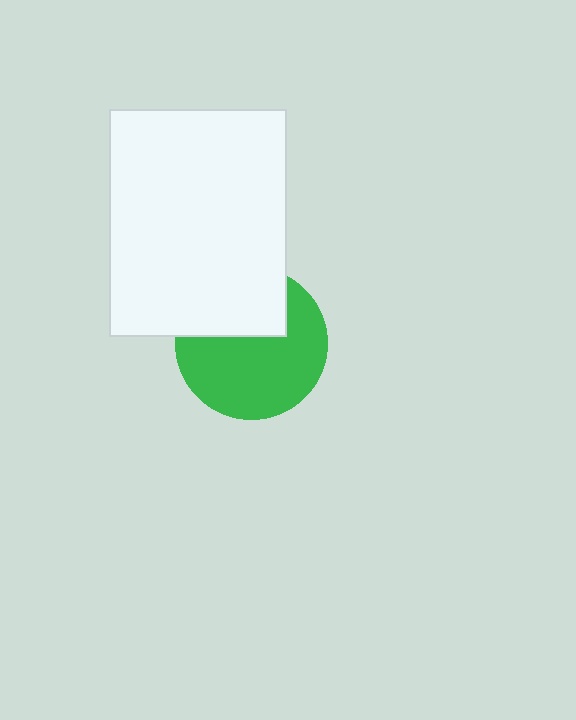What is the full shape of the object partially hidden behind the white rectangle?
The partially hidden object is a green circle.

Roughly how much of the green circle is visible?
About half of it is visible (roughly 64%).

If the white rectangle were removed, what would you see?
You would see the complete green circle.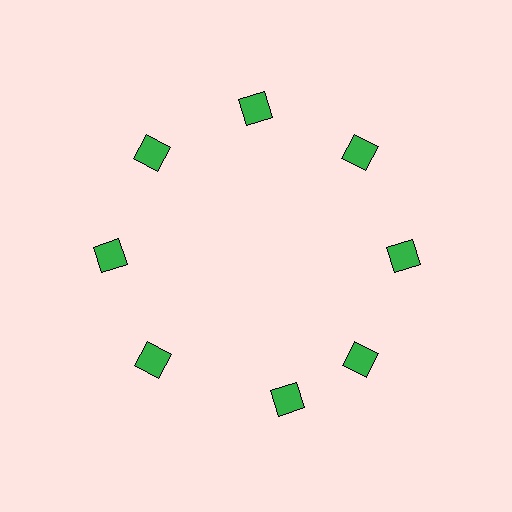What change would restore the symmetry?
The symmetry would be restored by rotating it back into even spacing with its neighbors so that all 8 squares sit at equal angles and equal distance from the center.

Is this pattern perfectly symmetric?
No. The 8 green squares are arranged in a ring, but one element near the 6 o'clock position is rotated out of alignment along the ring, breaking the 8-fold rotational symmetry.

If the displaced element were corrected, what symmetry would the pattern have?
It would have 8-fold rotational symmetry — the pattern would map onto itself every 45 degrees.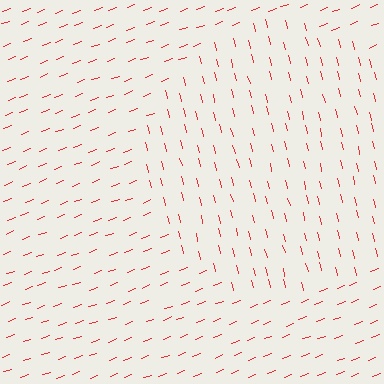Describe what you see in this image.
The image is filled with small red line segments. A circle region in the image has lines oriented differently from the surrounding lines, creating a visible texture boundary.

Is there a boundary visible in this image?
Yes, there is a texture boundary formed by a change in line orientation.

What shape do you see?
I see a circle.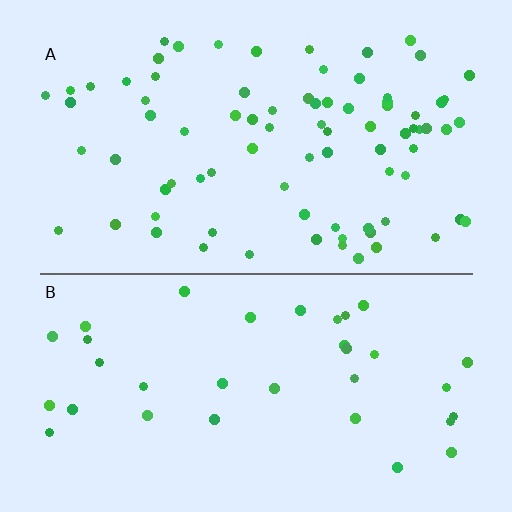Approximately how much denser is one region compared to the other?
Approximately 2.3× — region A over region B.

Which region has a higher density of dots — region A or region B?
A (the top).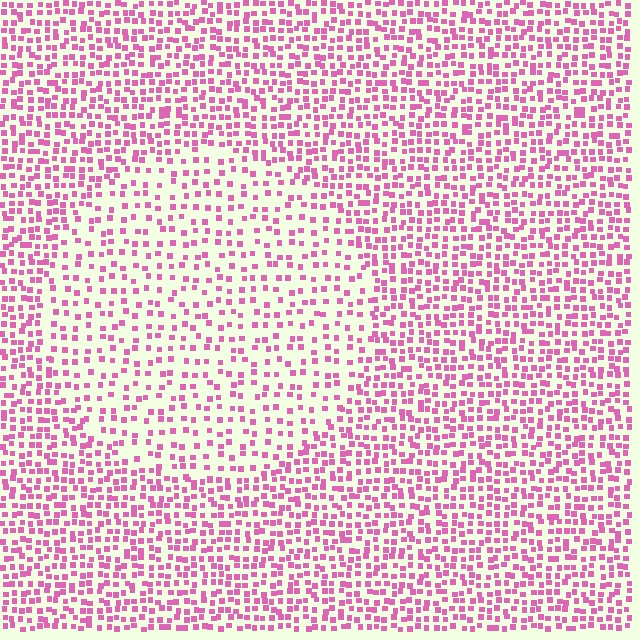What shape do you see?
I see a circle.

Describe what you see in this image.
The image contains small pink elements arranged at two different densities. A circle-shaped region is visible where the elements are less densely packed than the surrounding area.